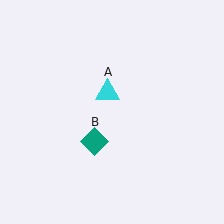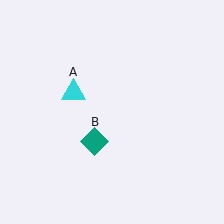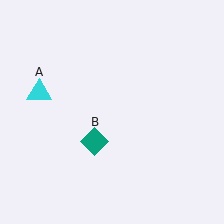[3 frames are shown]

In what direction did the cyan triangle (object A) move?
The cyan triangle (object A) moved left.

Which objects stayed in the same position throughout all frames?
Teal diamond (object B) remained stationary.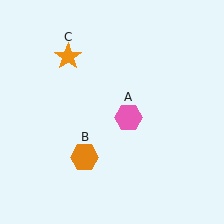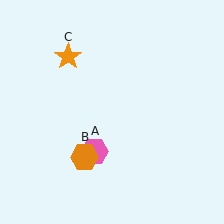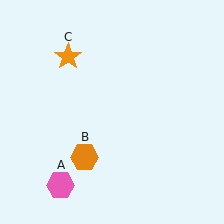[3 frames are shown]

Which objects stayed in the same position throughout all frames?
Orange hexagon (object B) and orange star (object C) remained stationary.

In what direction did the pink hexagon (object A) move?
The pink hexagon (object A) moved down and to the left.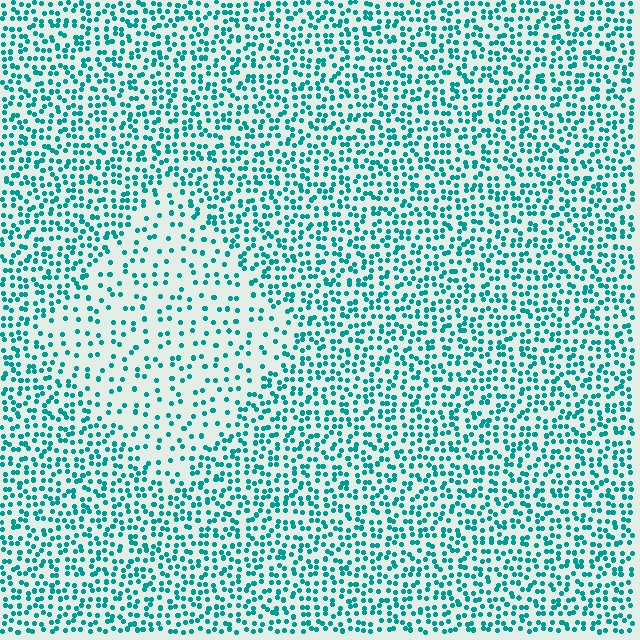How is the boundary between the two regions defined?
The boundary is defined by a change in element density (approximately 2.2x ratio). All elements are the same color, size, and shape.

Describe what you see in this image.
The image contains small teal elements arranged at two different densities. A diamond-shaped region is visible where the elements are less densely packed than the surrounding area.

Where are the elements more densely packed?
The elements are more densely packed outside the diamond boundary.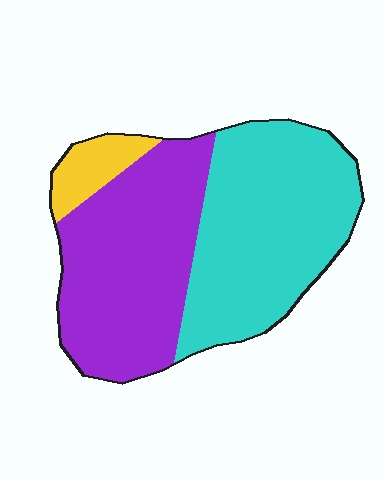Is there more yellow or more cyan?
Cyan.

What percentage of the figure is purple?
Purple covers about 45% of the figure.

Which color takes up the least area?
Yellow, at roughly 10%.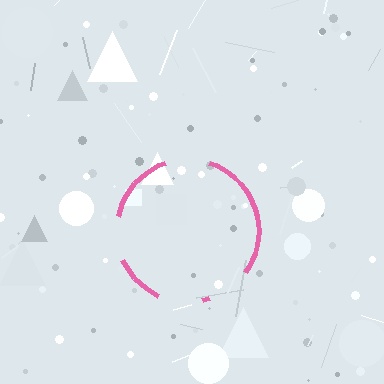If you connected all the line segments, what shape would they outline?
They would outline a circle.